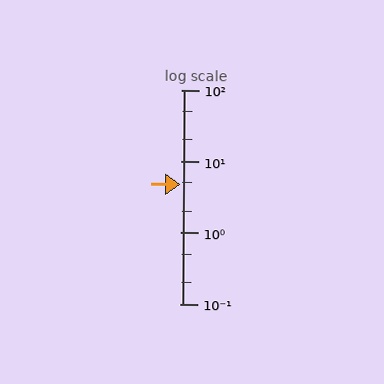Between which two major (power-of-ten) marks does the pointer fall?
The pointer is between 1 and 10.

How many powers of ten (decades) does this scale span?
The scale spans 3 decades, from 0.1 to 100.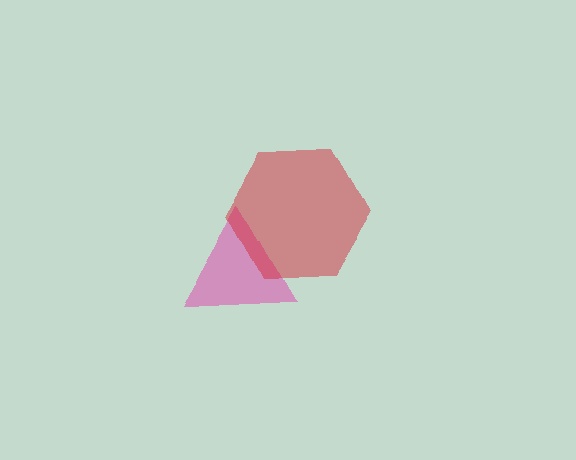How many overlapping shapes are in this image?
There are 2 overlapping shapes in the image.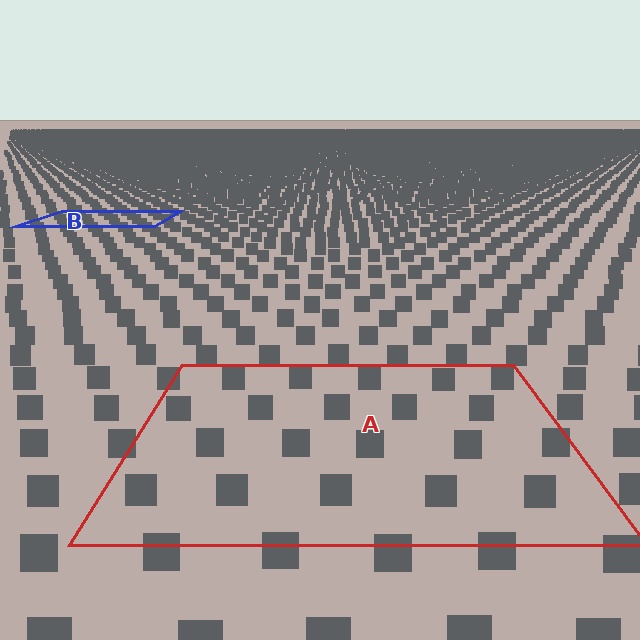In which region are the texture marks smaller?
The texture marks are smaller in region B, because it is farther away.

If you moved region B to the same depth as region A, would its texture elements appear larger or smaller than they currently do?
They would appear larger. At a closer depth, the same texture elements are projected at a bigger on-screen size.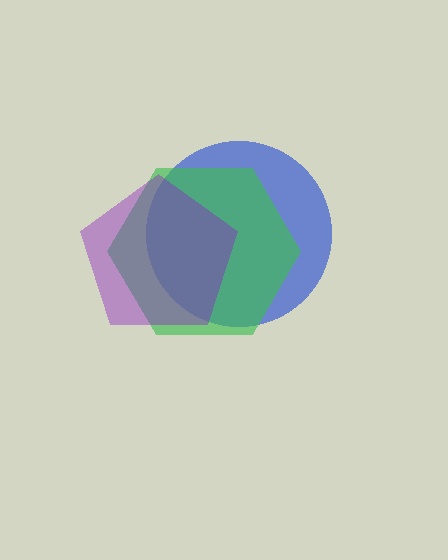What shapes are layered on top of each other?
The layered shapes are: a blue circle, a green hexagon, a purple pentagon.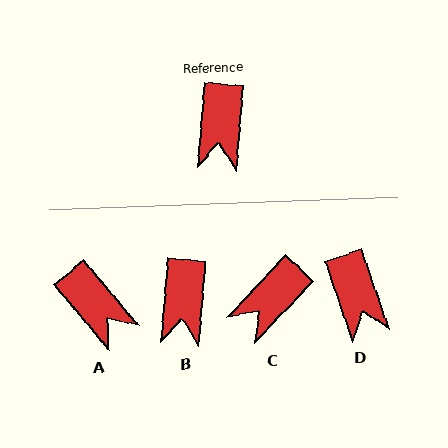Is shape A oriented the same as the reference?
No, it is off by about 45 degrees.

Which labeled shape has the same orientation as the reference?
B.